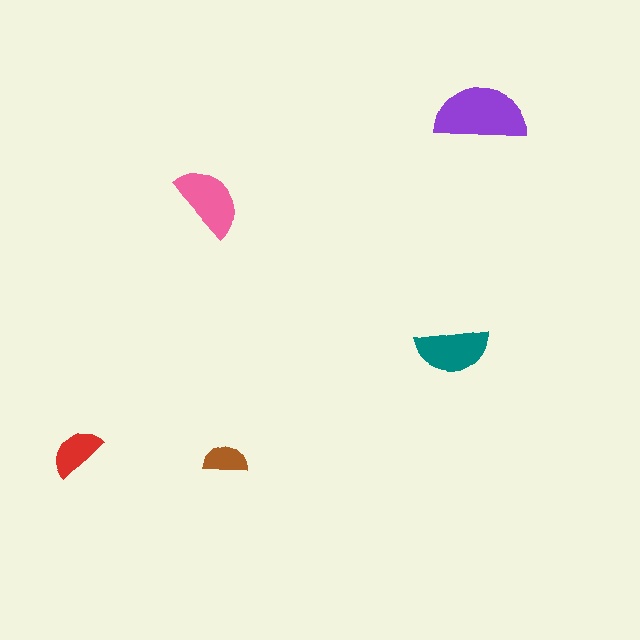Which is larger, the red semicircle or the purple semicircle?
The purple one.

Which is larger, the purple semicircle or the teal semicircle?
The purple one.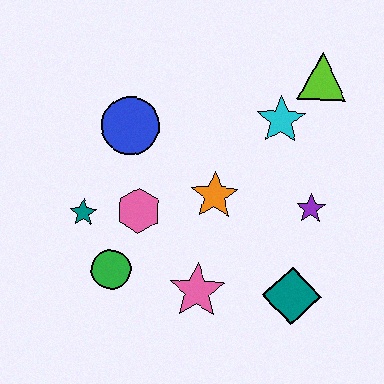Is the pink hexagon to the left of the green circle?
No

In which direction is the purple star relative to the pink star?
The purple star is to the right of the pink star.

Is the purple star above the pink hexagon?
Yes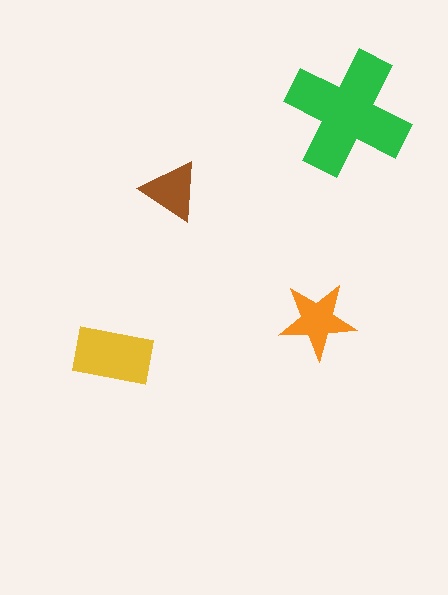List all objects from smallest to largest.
The brown triangle, the orange star, the yellow rectangle, the green cross.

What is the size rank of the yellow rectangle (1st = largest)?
2nd.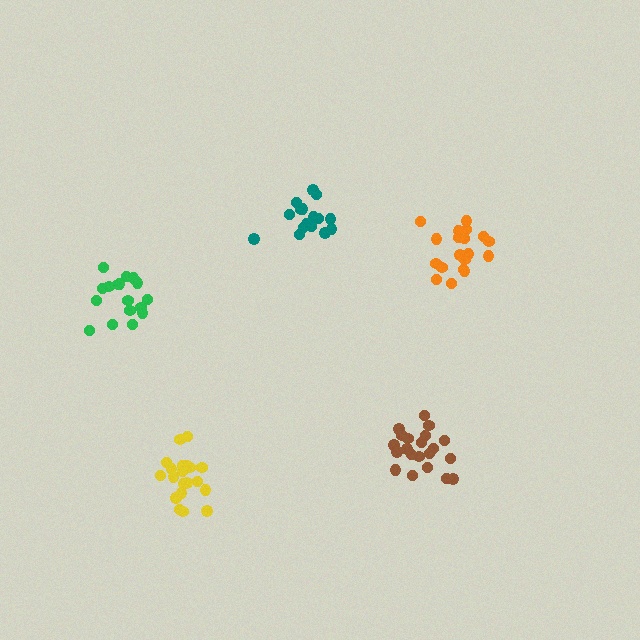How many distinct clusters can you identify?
There are 5 distinct clusters.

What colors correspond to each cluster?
The clusters are colored: teal, yellow, brown, green, orange.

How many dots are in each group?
Group 1: 16 dots, Group 2: 20 dots, Group 3: 21 dots, Group 4: 17 dots, Group 5: 19 dots (93 total).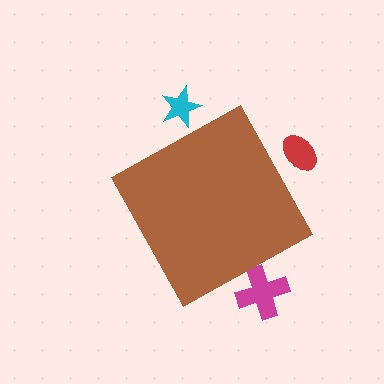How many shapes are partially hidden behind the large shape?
3 shapes are partially hidden.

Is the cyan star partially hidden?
Yes, the cyan star is partially hidden behind the brown diamond.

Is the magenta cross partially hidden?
Yes, the magenta cross is partially hidden behind the brown diamond.